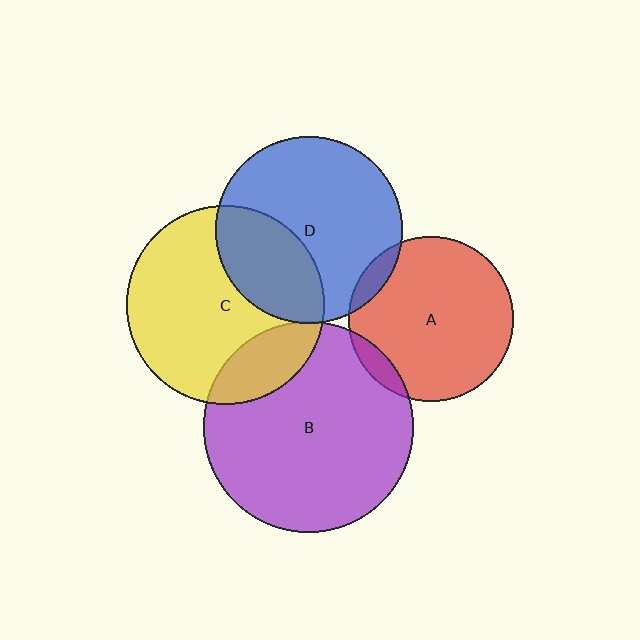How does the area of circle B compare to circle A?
Approximately 1.6 times.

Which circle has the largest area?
Circle B (purple).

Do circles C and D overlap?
Yes.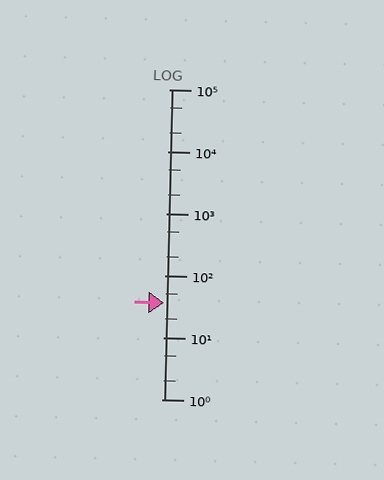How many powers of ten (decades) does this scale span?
The scale spans 5 decades, from 1 to 100000.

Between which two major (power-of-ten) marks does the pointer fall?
The pointer is between 10 and 100.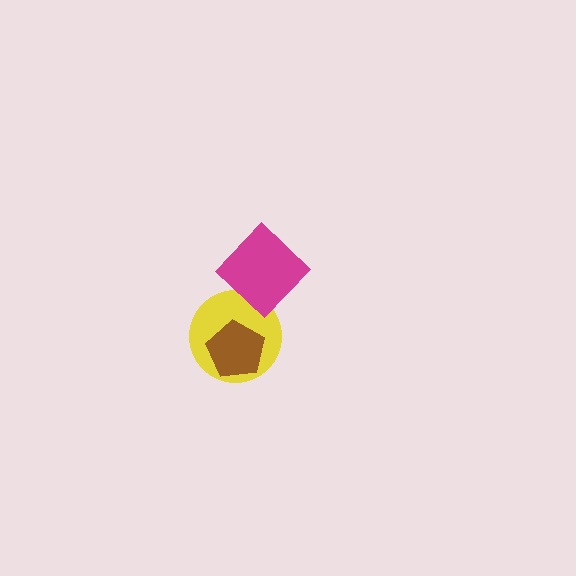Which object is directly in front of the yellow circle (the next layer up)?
The brown pentagon is directly in front of the yellow circle.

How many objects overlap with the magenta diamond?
1 object overlaps with the magenta diamond.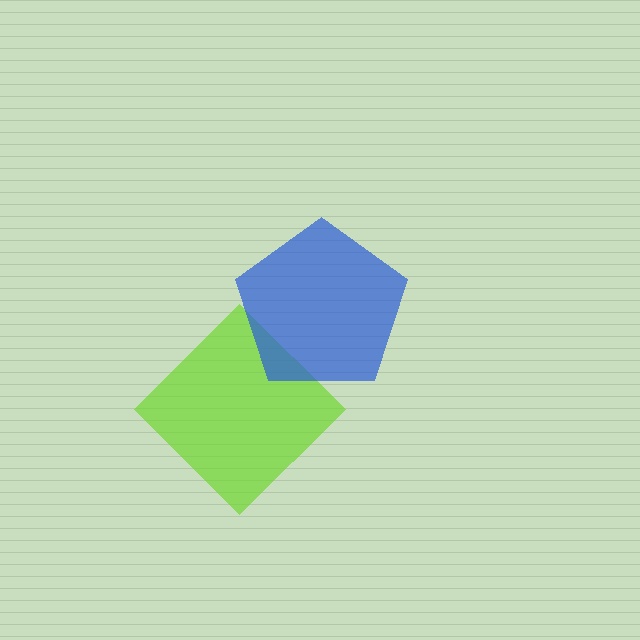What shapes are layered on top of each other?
The layered shapes are: a lime diamond, a blue pentagon.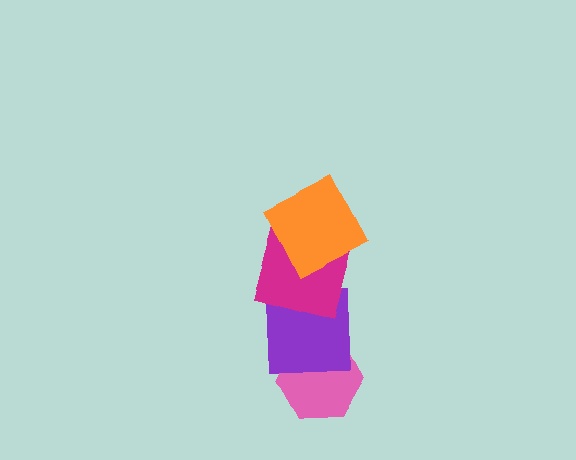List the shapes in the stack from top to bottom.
From top to bottom: the orange square, the magenta square, the purple square, the pink hexagon.